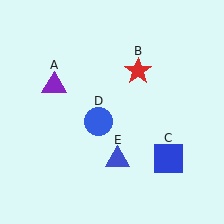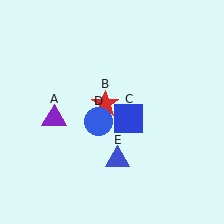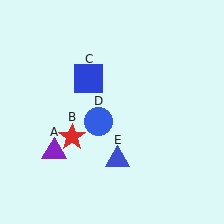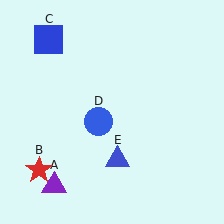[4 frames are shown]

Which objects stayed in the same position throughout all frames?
Blue circle (object D) and blue triangle (object E) remained stationary.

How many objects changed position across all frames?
3 objects changed position: purple triangle (object A), red star (object B), blue square (object C).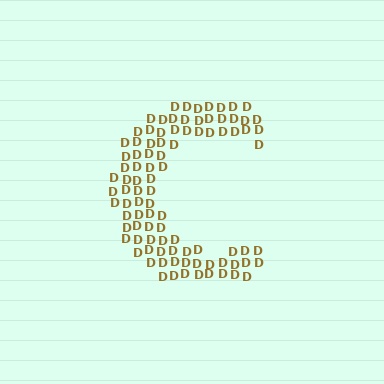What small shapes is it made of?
It is made of small letter D's.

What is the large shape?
The large shape is the letter C.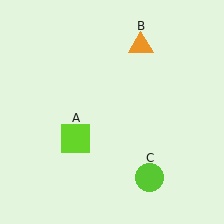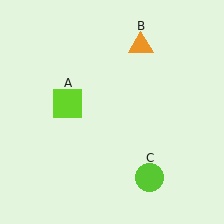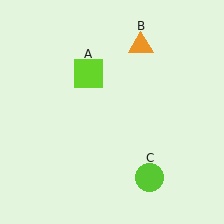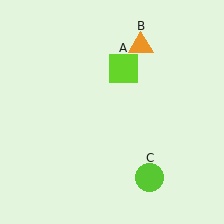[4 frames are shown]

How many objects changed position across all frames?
1 object changed position: lime square (object A).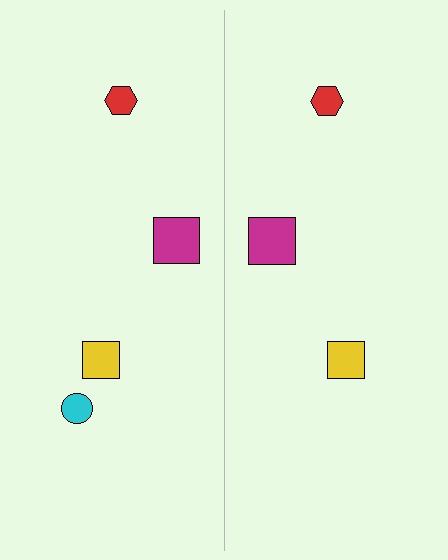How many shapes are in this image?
There are 7 shapes in this image.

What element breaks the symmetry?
A cyan circle is missing from the right side.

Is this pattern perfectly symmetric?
No, the pattern is not perfectly symmetric. A cyan circle is missing from the right side.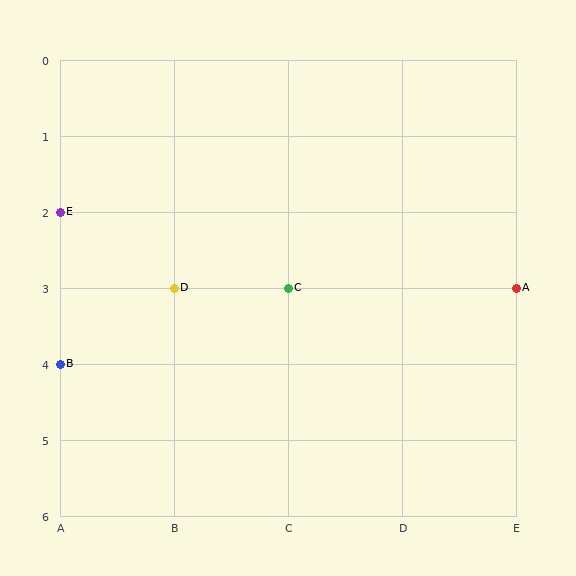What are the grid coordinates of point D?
Point D is at grid coordinates (B, 3).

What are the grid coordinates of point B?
Point B is at grid coordinates (A, 4).